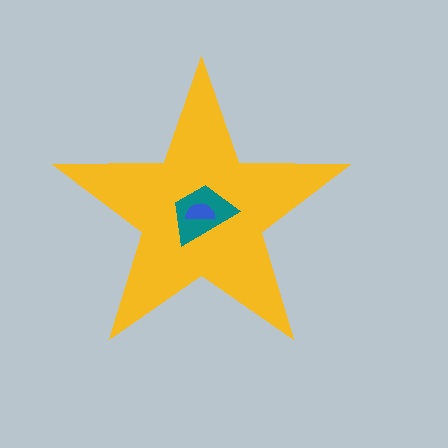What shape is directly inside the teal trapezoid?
The blue semicircle.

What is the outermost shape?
The yellow star.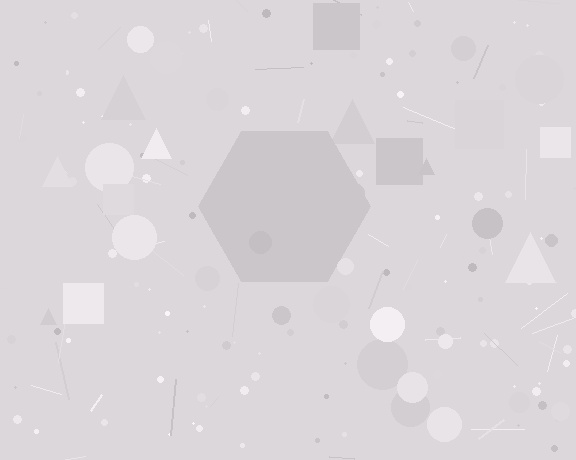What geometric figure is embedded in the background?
A hexagon is embedded in the background.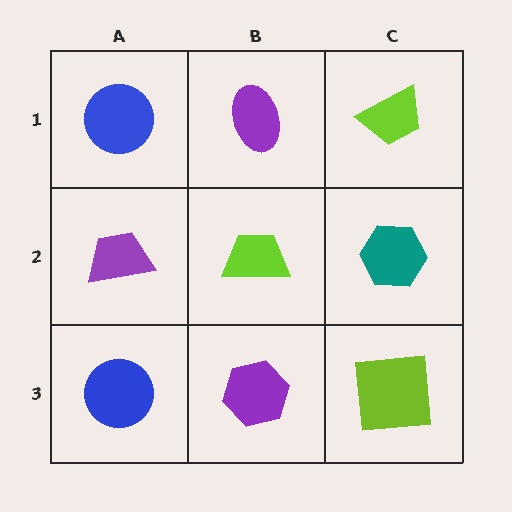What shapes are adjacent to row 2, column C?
A lime trapezoid (row 1, column C), a lime square (row 3, column C), a lime trapezoid (row 2, column B).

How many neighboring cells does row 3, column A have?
2.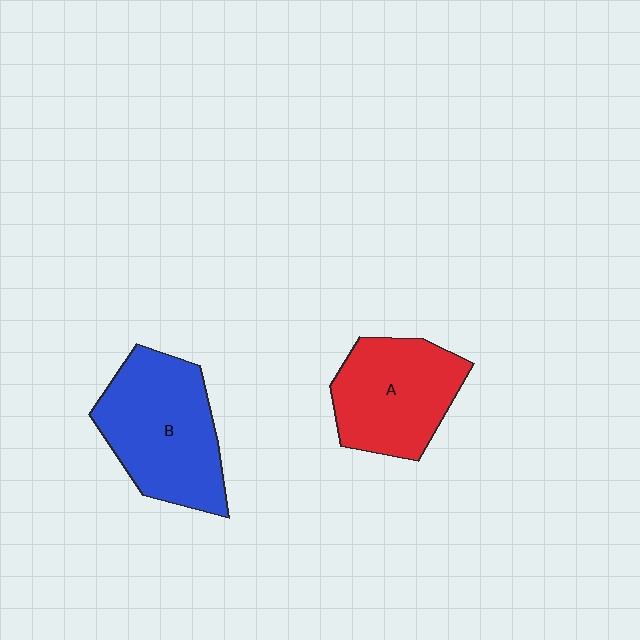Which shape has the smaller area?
Shape A (red).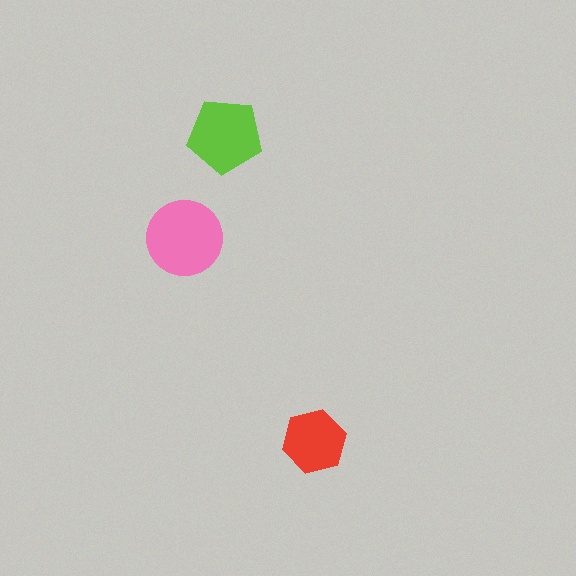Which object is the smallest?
The red hexagon.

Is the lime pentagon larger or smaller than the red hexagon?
Larger.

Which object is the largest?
The pink circle.